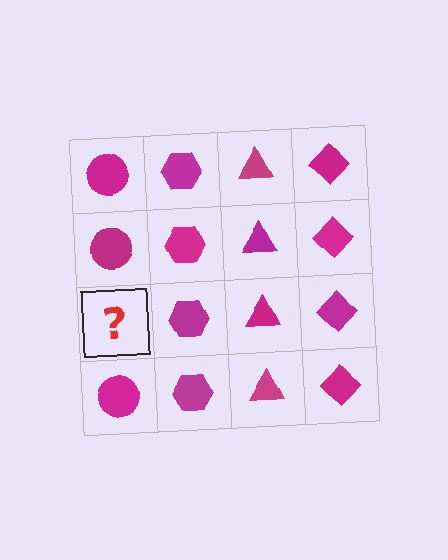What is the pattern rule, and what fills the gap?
The rule is that each column has a consistent shape. The gap should be filled with a magenta circle.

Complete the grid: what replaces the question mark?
The question mark should be replaced with a magenta circle.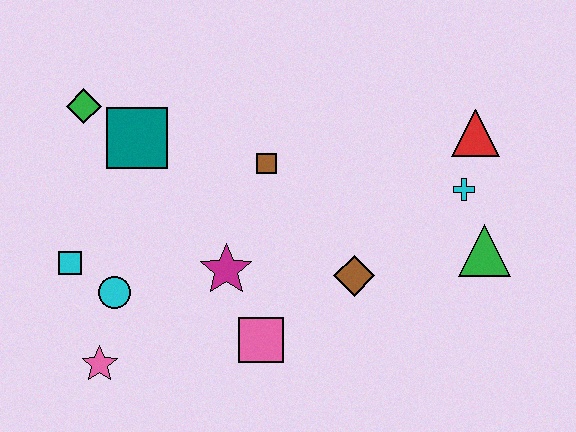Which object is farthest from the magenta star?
The red triangle is farthest from the magenta star.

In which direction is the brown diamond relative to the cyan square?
The brown diamond is to the right of the cyan square.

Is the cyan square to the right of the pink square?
No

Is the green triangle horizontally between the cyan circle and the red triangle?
No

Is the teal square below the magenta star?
No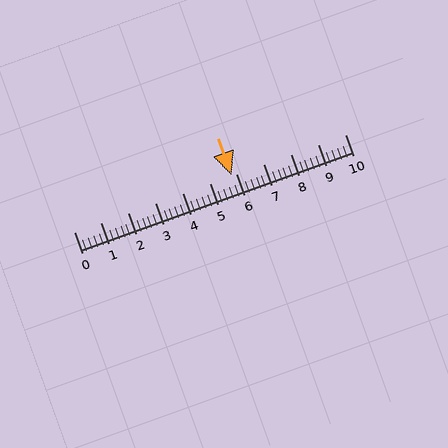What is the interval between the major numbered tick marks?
The major tick marks are spaced 1 units apart.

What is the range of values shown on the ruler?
The ruler shows values from 0 to 10.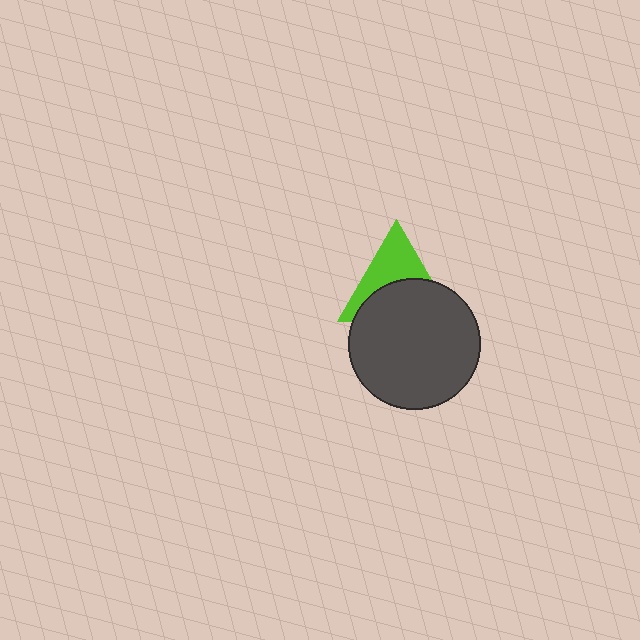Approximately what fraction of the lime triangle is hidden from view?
Roughly 53% of the lime triangle is hidden behind the dark gray circle.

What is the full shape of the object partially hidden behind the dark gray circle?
The partially hidden object is a lime triangle.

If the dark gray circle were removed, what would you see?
You would see the complete lime triangle.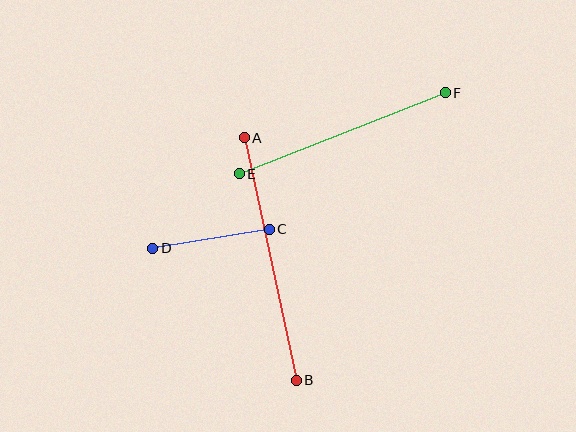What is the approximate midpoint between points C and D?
The midpoint is at approximately (211, 239) pixels.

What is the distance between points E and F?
The distance is approximately 221 pixels.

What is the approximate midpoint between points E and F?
The midpoint is at approximately (342, 133) pixels.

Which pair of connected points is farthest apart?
Points A and B are farthest apart.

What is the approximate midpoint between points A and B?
The midpoint is at approximately (270, 259) pixels.